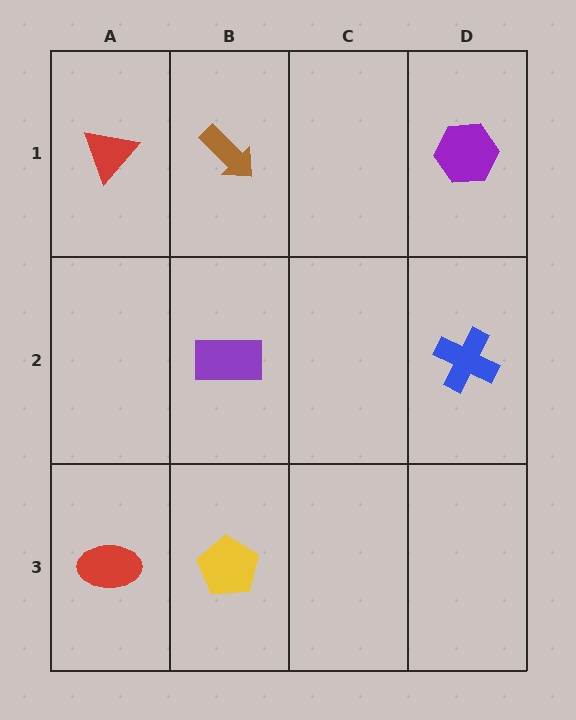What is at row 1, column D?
A purple hexagon.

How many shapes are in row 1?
3 shapes.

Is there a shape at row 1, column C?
No, that cell is empty.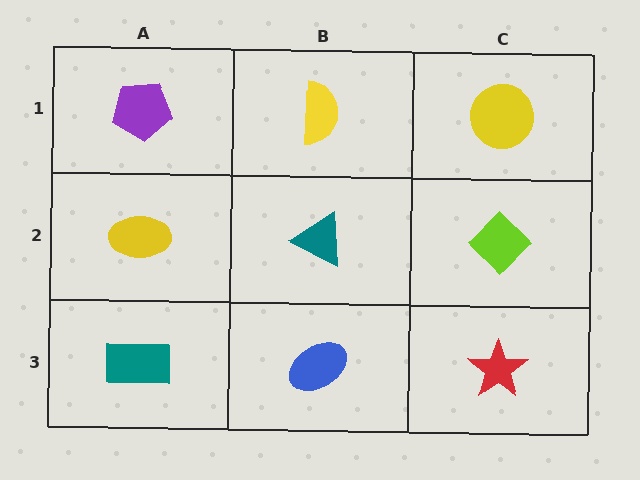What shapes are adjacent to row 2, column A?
A purple pentagon (row 1, column A), a teal rectangle (row 3, column A), a teal triangle (row 2, column B).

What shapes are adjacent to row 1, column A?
A yellow ellipse (row 2, column A), a yellow semicircle (row 1, column B).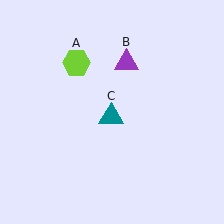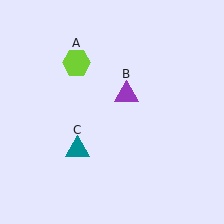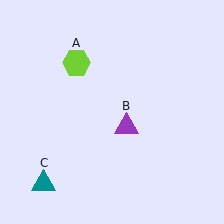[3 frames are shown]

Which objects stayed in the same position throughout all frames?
Lime hexagon (object A) remained stationary.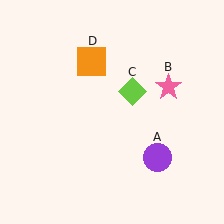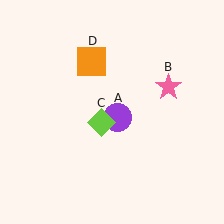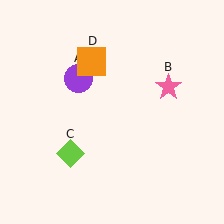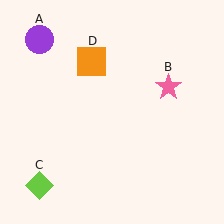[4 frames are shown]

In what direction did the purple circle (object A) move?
The purple circle (object A) moved up and to the left.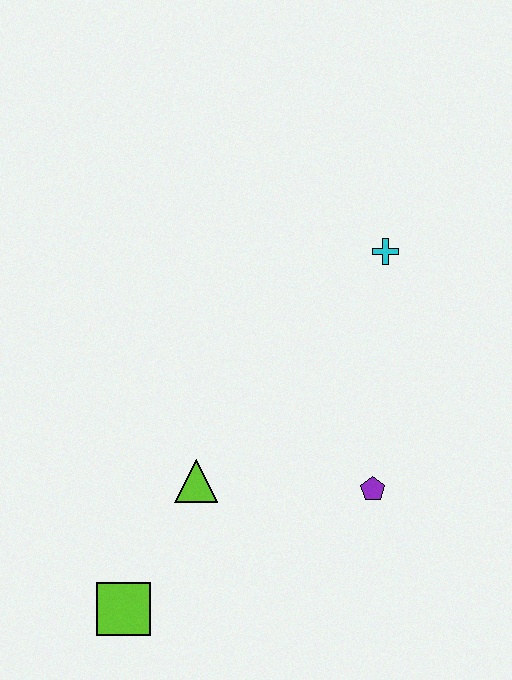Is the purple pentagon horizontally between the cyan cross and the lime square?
Yes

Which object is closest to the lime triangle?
The lime square is closest to the lime triangle.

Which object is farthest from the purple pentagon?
The lime square is farthest from the purple pentagon.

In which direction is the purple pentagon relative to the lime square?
The purple pentagon is to the right of the lime square.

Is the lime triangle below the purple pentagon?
No